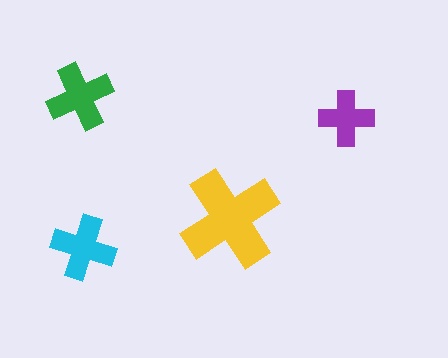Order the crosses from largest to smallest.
the yellow one, the green one, the cyan one, the purple one.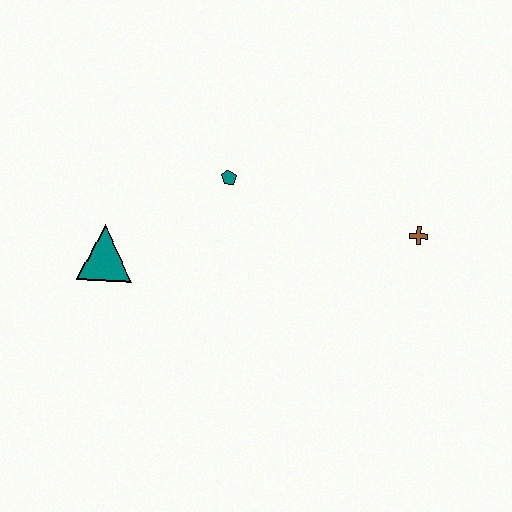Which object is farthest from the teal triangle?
The brown cross is farthest from the teal triangle.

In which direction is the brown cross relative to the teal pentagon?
The brown cross is to the right of the teal pentagon.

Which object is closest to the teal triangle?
The teal pentagon is closest to the teal triangle.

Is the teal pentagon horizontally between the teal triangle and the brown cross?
Yes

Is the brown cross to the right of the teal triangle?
Yes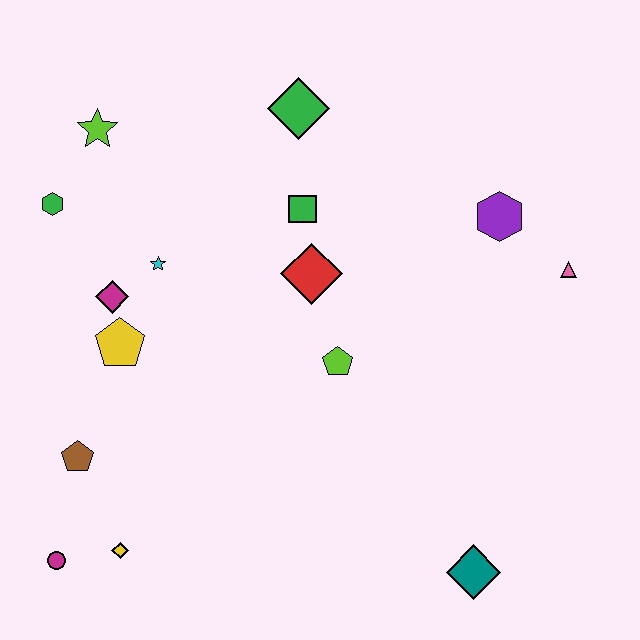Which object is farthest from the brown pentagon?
The pink triangle is farthest from the brown pentagon.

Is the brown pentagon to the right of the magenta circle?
Yes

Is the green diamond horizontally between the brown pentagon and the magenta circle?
No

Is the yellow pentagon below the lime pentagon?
No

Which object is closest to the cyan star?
The magenta diamond is closest to the cyan star.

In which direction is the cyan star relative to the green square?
The cyan star is to the left of the green square.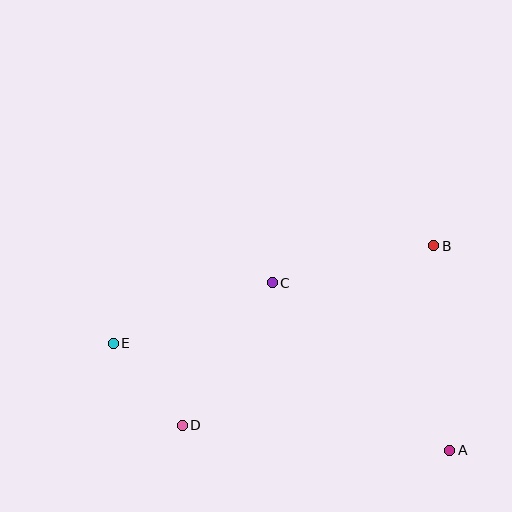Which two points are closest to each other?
Points D and E are closest to each other.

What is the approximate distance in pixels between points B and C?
The distance between B and C is approximately 166 pixels.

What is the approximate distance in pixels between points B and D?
The distance between B and D is approximately 309 pixels.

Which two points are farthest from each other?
Points A and E are farthest from each other.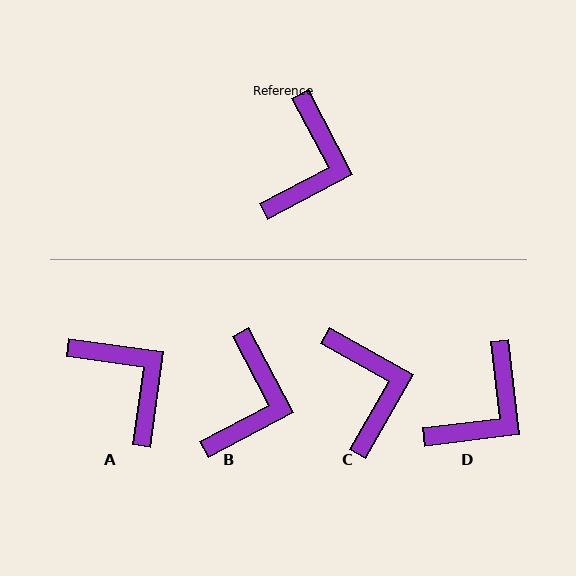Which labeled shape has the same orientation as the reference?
B.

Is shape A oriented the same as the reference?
No, it is off by about 54 degrees.